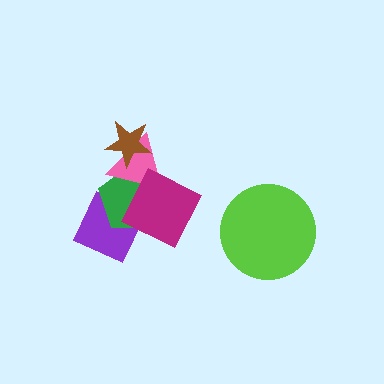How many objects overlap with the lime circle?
0 objects overlap with the lime circle.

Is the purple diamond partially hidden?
Yes, it is partially covered by another shape.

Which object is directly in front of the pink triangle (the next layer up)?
The brown star is directly in front of the pink triangle.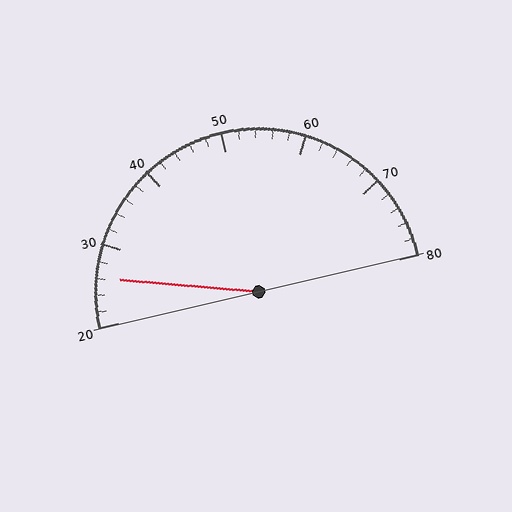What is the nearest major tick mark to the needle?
The nearest major tick mark is 30.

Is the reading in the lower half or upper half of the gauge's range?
The reading is in the lower half of the range (20 to 80).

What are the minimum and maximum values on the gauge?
The gauge ranges from 20 to 80.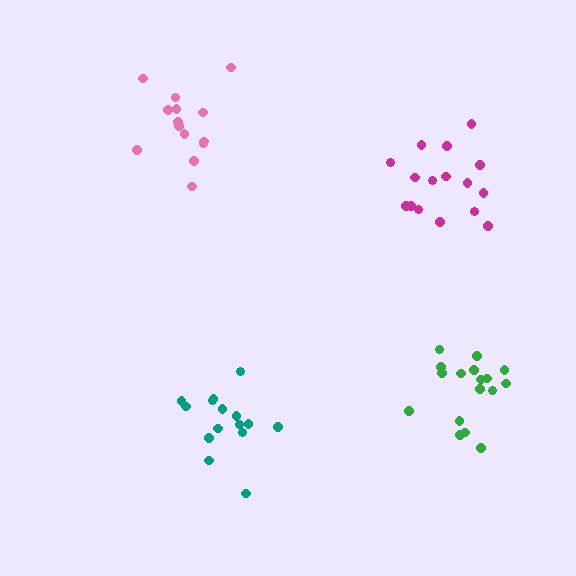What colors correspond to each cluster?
The clusters are colored: teal, pink, magenta, green.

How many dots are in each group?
Group 1: 15 dots, Group 2: 14 dots, Group 3: 16 dots, Group 4: 17 dots (62 total).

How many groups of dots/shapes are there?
There are 4 groups.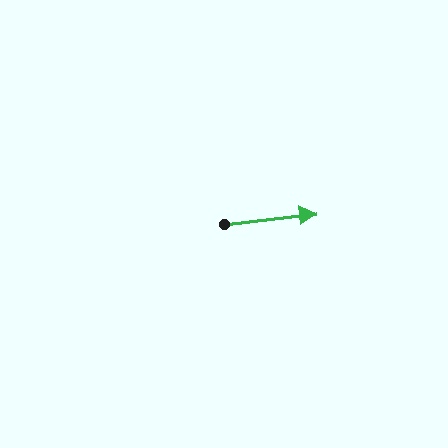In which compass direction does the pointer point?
East.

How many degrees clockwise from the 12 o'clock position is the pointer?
Approximately 83 degrees.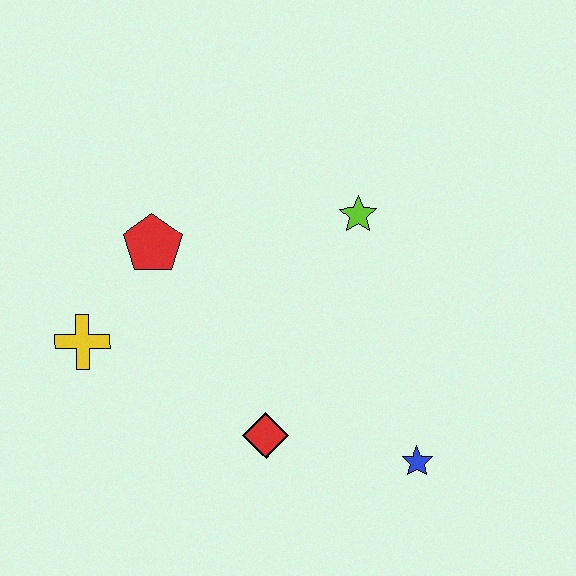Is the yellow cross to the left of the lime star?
Yes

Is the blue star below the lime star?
Yes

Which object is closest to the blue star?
The red diamond is closest to the blue star.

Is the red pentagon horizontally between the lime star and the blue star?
No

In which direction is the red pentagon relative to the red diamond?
The red pentagon is above the red diamond.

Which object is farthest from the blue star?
The yellow cross is farthest from the blue star.